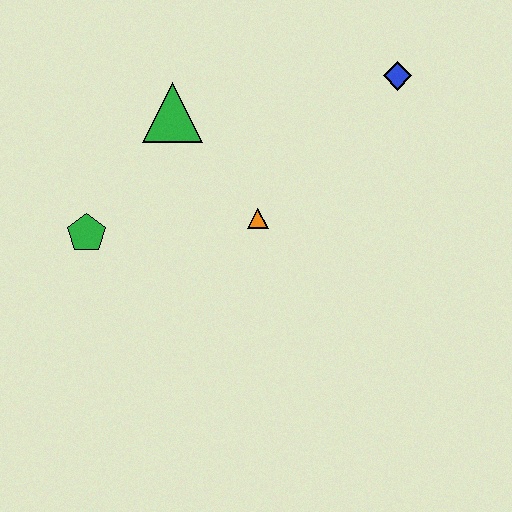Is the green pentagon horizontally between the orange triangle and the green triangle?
No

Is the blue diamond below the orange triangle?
No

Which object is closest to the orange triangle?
The green triangle is closest to the orange triangle.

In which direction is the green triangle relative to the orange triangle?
The green triangle is above the orange triangle.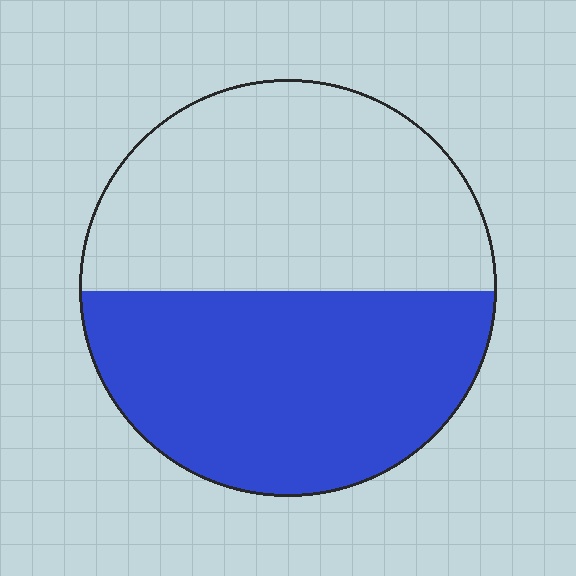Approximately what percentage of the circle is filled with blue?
Approximately 50%.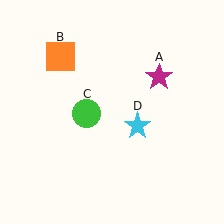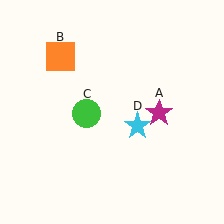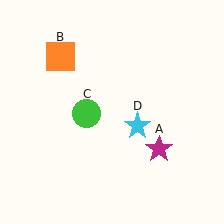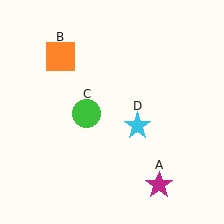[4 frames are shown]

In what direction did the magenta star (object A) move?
The magenta star (object A) moved down.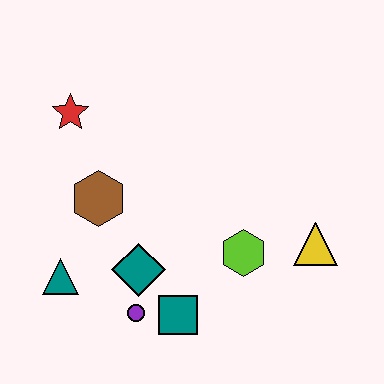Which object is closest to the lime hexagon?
The yellow triangle is closest to the lime hexagon.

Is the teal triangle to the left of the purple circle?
Yes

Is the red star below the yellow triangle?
No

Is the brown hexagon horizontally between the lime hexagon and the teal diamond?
No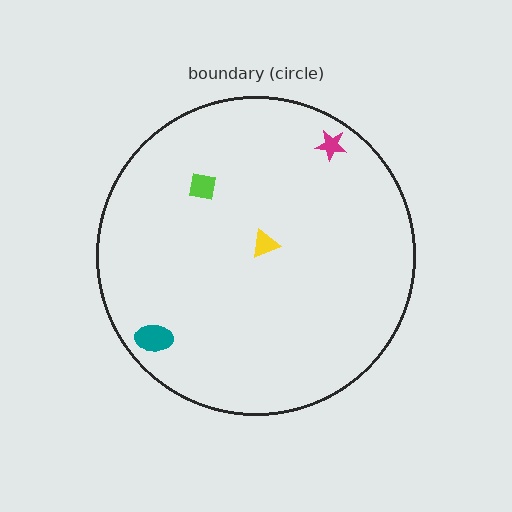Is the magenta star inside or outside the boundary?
Inside.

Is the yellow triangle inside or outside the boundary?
Inside.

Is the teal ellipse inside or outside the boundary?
Inside.